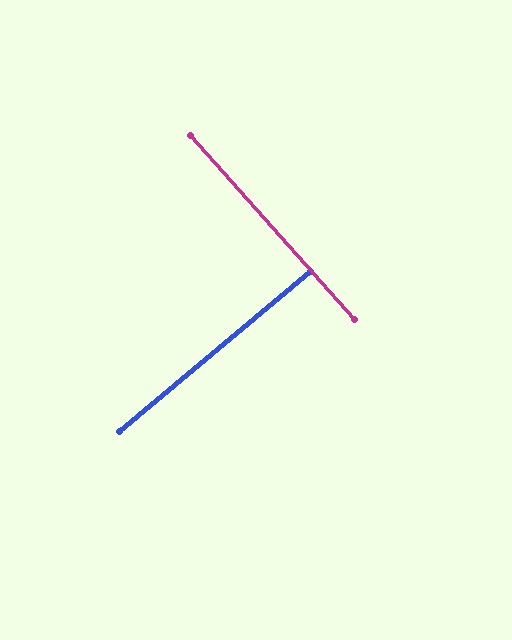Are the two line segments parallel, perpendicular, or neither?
Perpendicular — they meet at approximately 88°.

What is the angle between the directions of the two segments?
Approximately 88 degrees.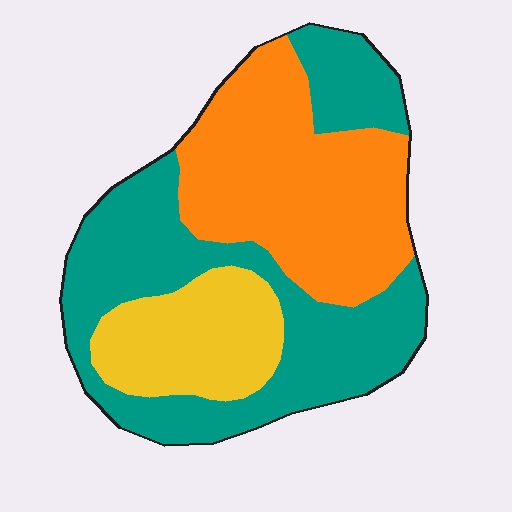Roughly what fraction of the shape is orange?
Orange covers about 35% of the shape.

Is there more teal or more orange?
Teal.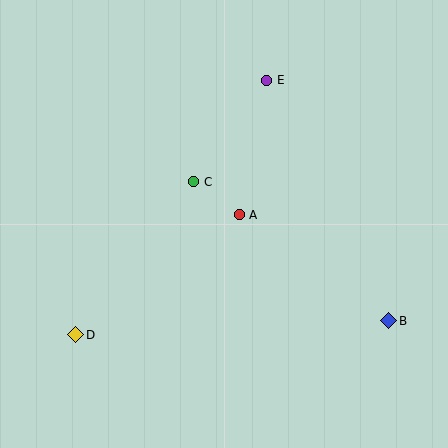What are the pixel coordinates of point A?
Point A is at (239, 215).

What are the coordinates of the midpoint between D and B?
The midpoint between D and B is at (232, 328).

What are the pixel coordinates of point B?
Point B is at (389, 321).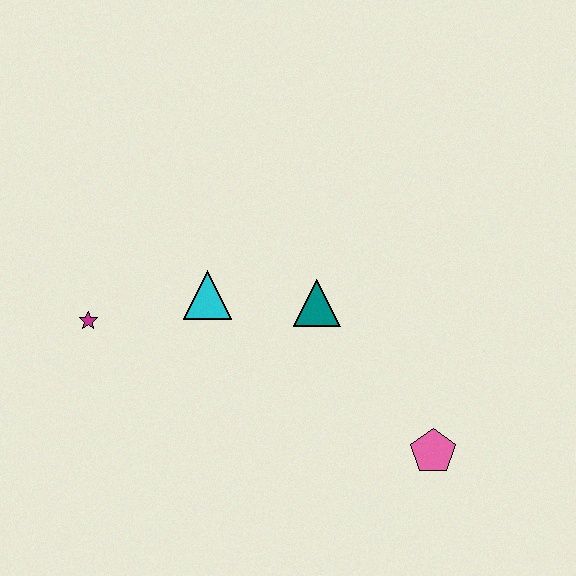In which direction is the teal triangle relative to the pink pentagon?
The teal triangle is above the pink pentagon.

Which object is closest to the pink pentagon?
The teal triangle is closest to the pink pentagon.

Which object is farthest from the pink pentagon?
The magenta star is farthest from the pink pentagon.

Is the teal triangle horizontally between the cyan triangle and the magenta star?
No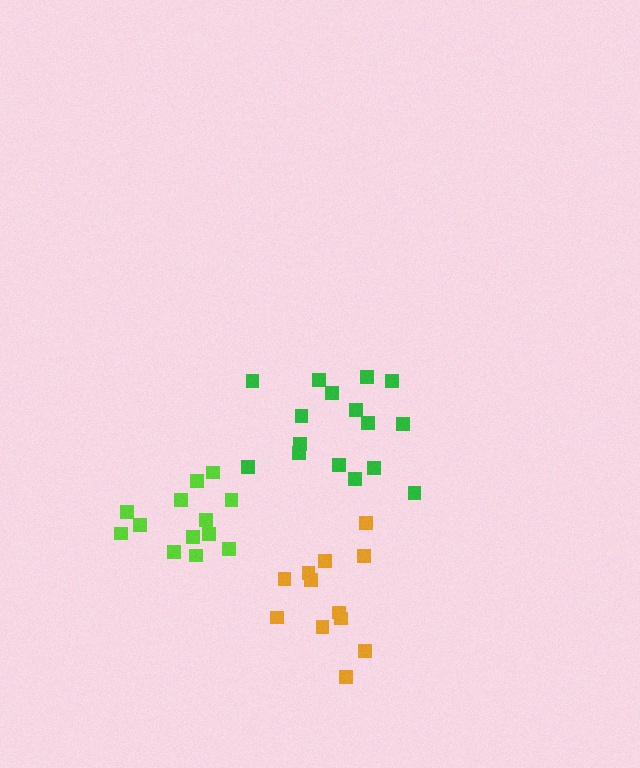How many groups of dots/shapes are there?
There are 3 groups.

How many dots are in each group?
Group 1: 12 dots, Group 2: 13 dots, Group 3: 16 dots (41 total).